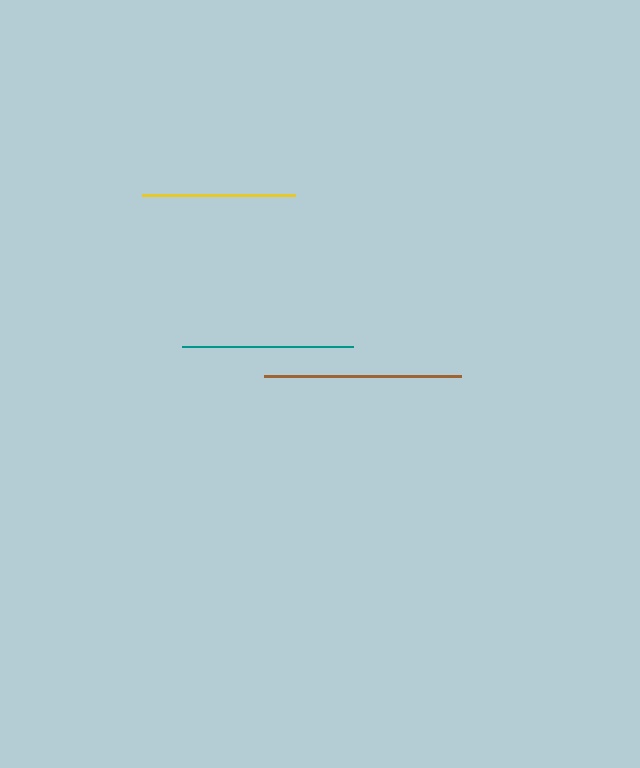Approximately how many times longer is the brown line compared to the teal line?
The brown line is approximately 1.2 times the length of the teal line.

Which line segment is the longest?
The brown line is the longest at approximately 197 pixels.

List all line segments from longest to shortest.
From longest to shortest: brown, teal, yellow.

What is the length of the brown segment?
The brown segment is approximately 197 pixels long.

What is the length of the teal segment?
The teal segment is approximately 171 pixels long.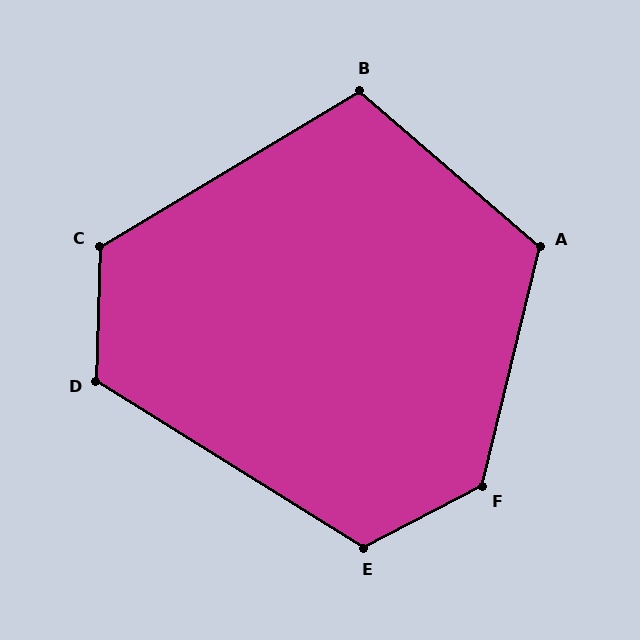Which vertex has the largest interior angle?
F, at approximately 131 degrees.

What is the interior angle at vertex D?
Approximately 120 degrees (obtuse).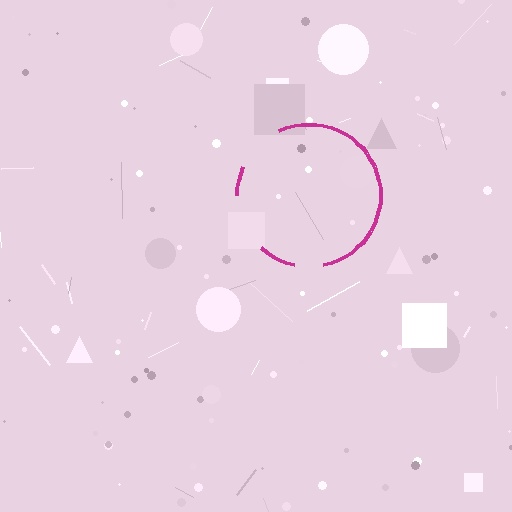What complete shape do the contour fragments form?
The contour fragments form a circle.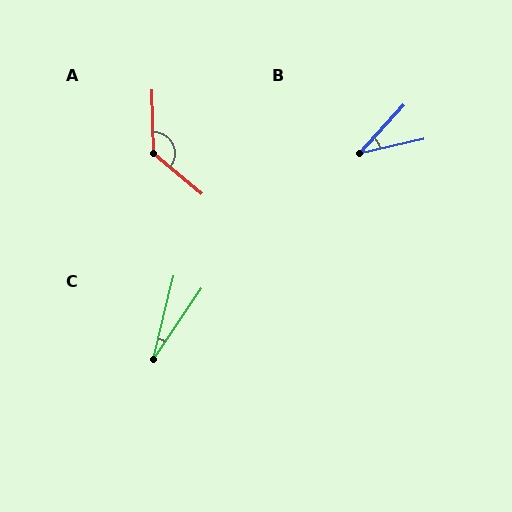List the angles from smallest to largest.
C (21°), B (34°), A (132°).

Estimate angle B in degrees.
Approximately 34 degrees.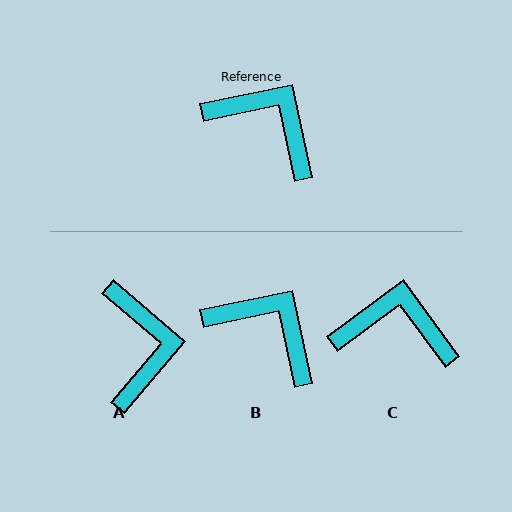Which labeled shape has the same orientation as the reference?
B.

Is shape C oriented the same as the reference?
No, it is off by about 25 degrees.